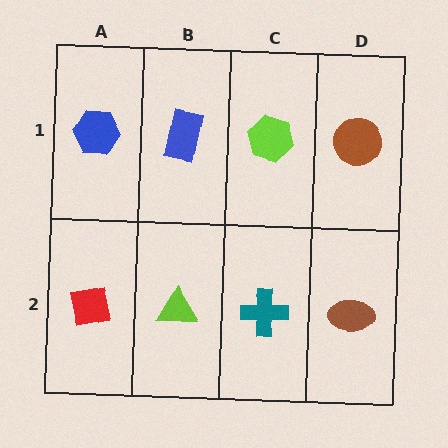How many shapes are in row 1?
4 shapes.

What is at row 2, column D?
A brown ellipse.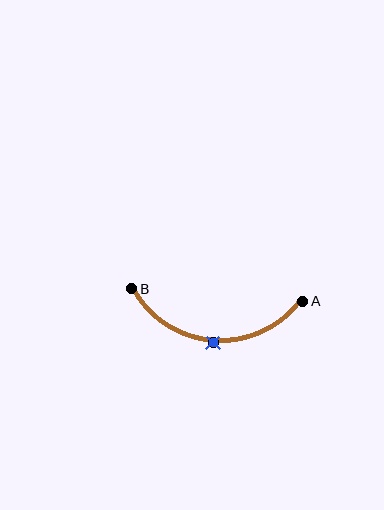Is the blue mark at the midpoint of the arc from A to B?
Yes. The blue mark lies on the arc at equal arc-length from both A and B — it is the arc midpoint.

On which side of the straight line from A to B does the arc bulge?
The arc bulges below the straight line connecting A and B.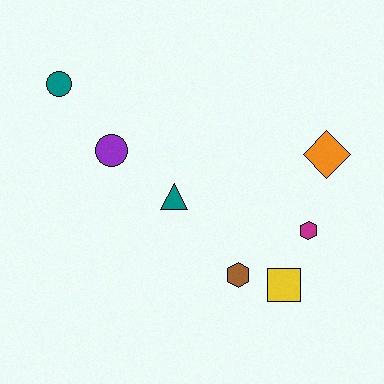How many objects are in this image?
There are 7 objects.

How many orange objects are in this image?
There is 1 orange object.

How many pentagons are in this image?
There are no pentagons.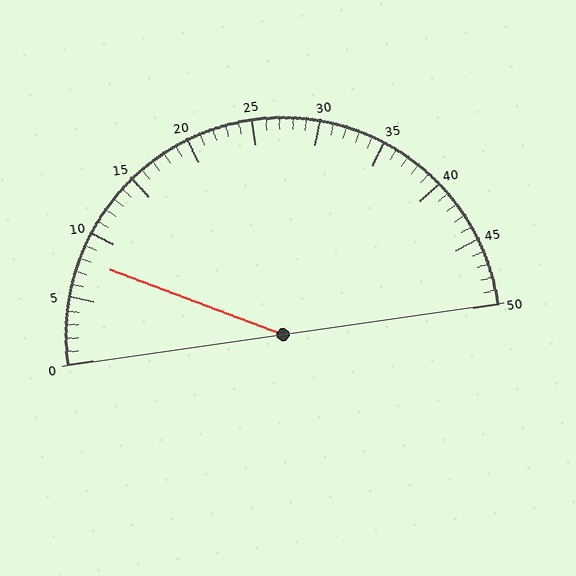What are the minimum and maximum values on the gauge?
The gauge ranges from 0 to 50.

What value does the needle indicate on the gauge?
The needle indicates approximately 8.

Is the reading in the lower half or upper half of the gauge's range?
The reading is in the lower half of the range (0 to 50).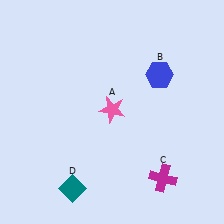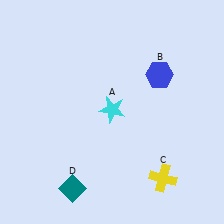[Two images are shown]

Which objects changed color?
A changed from pink to cyan. C changed from magenta to yellow.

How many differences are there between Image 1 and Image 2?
There are 2 differences between the two images.